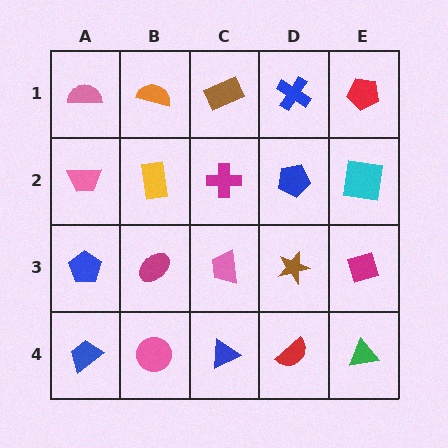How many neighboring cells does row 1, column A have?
2.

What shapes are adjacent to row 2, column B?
An orange semicircle (row 1, column B), a magenta ellipse (row 3, column B), a pink trapezoid (row 2, column A), a magenta cross (row 2, column C).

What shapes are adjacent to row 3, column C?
A magenta cross (row 2, column C), a blue triangle (row 4, column C), a magenta ellipse (row 3, column B), a brown star (row 3, column D).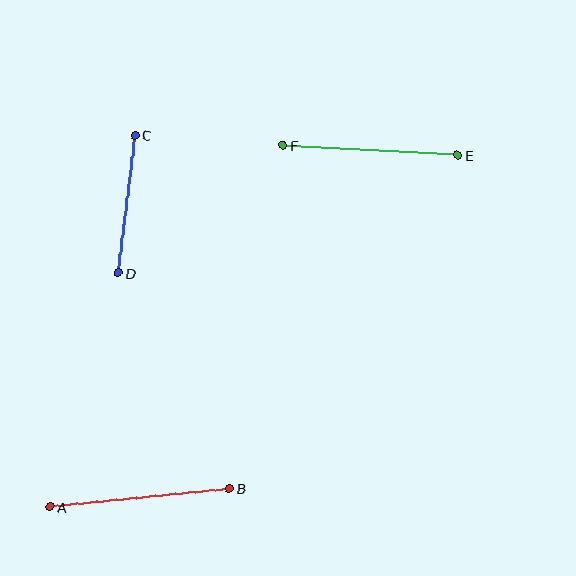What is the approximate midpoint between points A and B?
The midpoint is at approximately (140, 498) pixels.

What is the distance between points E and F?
The distance is approximately 175 pixels.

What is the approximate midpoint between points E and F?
The midpoint is at approximately (370, 150) pixels.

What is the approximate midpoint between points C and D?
The midpoint is at approximately (127, 204) pixels.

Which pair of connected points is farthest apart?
Points A and B are farthest apart.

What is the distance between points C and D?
The distance is approximately 139 pixels.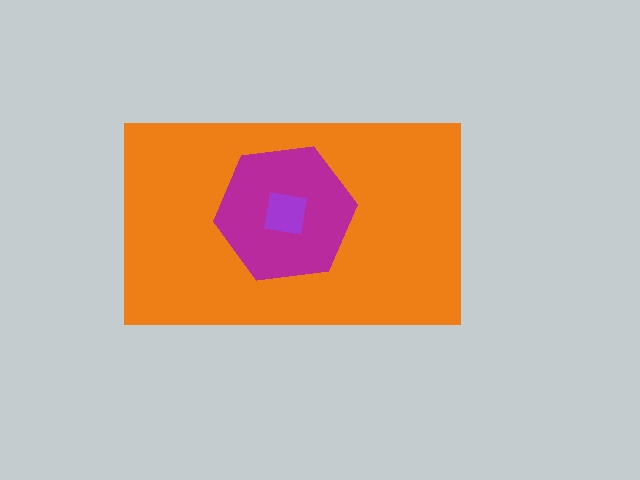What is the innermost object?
The purple square.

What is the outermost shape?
The orange rectangle.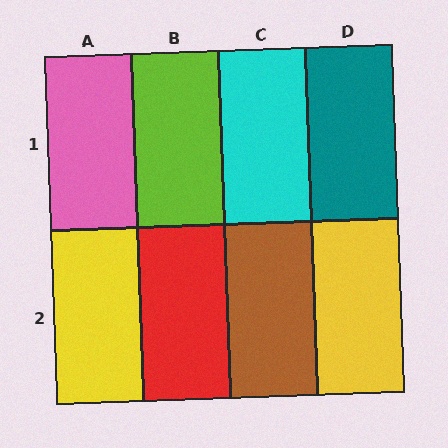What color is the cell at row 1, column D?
Teal.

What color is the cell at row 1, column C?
Cyan.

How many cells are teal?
1 cell is teal.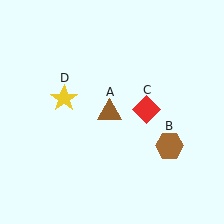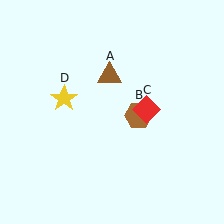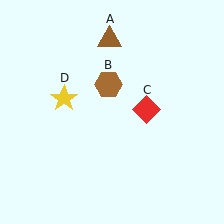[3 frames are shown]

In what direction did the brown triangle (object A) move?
The brown triangle (object A) moved up.